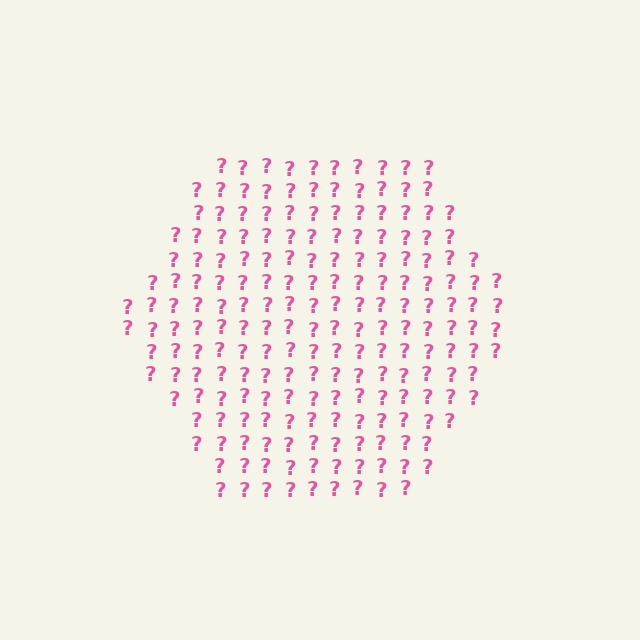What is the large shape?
The large shape is a hexagon.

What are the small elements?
The small elements are question marks.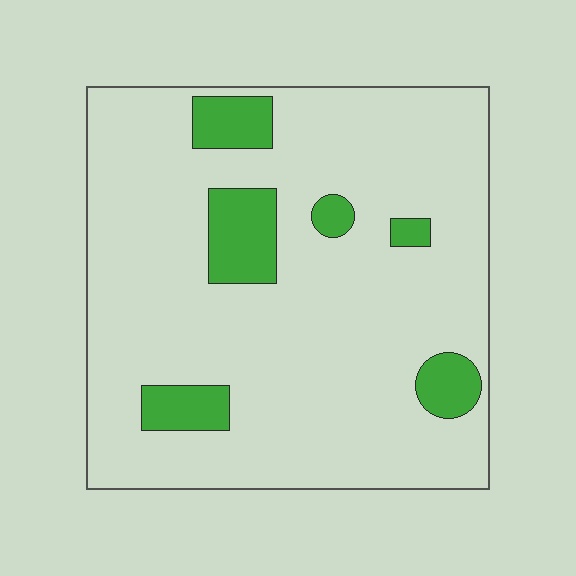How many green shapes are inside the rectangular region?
6.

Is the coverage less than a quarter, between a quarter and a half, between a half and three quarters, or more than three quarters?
Less than a quarter.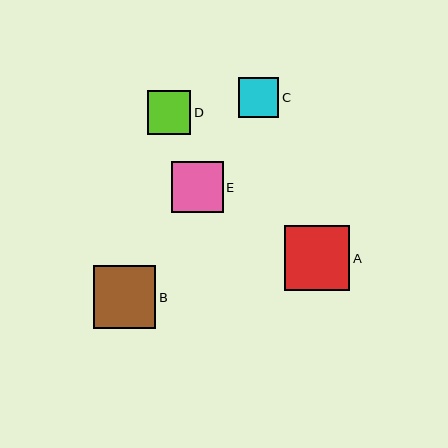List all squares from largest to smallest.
From largest to smallest: A, B, E, D, C.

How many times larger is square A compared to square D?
Square A is approximately 1.5 times the size of square D.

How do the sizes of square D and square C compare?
Square D and square C are approximately the same size.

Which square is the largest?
Square A is the largest with a size of approximately 66 pixels.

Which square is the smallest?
Square C is the smallest with a size of approximately 40 pixels.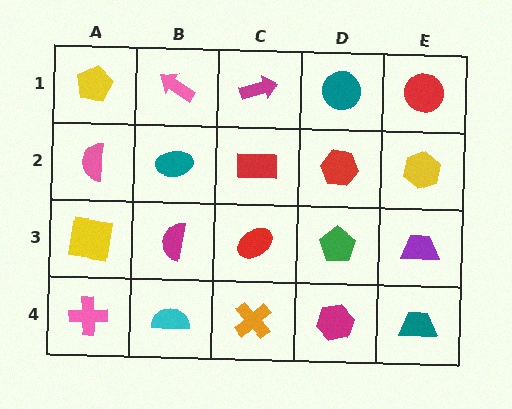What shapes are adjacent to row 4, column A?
A yellow square (row 3, column A), a cyan semicircle (row 4, column B).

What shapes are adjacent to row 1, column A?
A pink semicircle (row 2, column A), a pink arrow (row 1, column B).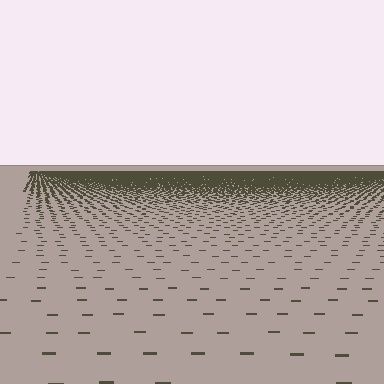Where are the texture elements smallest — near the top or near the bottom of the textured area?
Near the top.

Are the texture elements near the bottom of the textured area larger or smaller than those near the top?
Larger. Near the bottom, elements are closer to the viewer and appear at a bigger on-screen size.